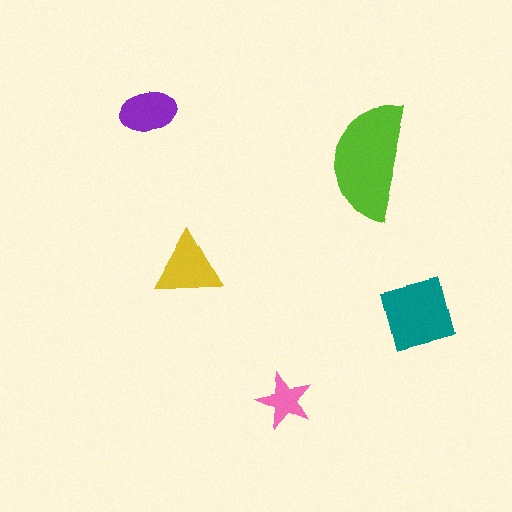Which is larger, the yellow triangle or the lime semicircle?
The lime semicircle.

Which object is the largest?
The lime semicircle.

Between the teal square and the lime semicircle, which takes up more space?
The lime semicircle.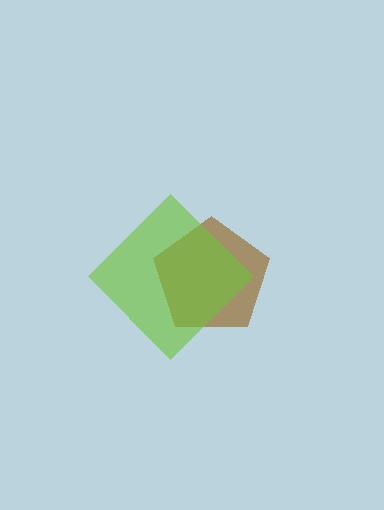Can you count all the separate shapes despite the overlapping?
Yes, there are 2 separate shapes.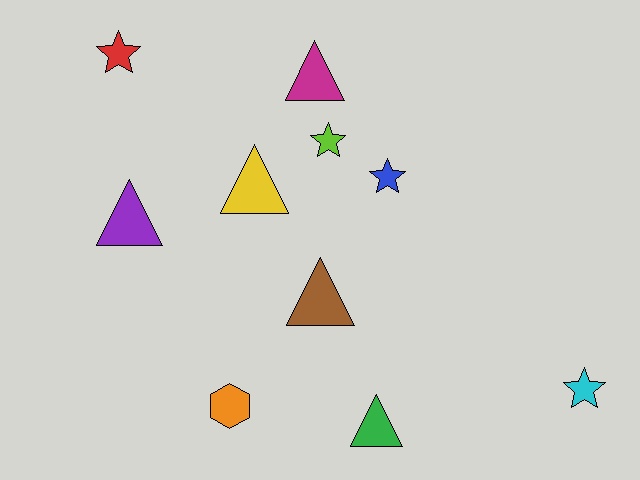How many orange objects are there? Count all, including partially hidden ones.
There is 1 orange object.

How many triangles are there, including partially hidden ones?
There are 5 triangles.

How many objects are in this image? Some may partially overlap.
There are 10 objects.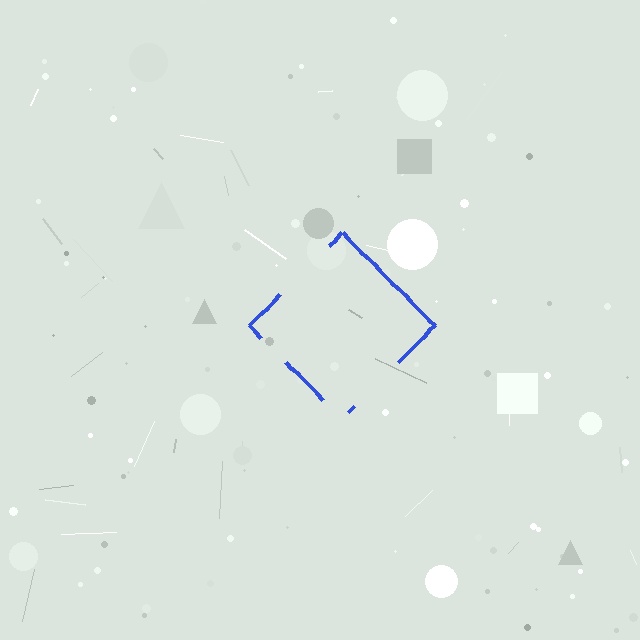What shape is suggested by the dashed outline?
The dashed outline suggests a diamond.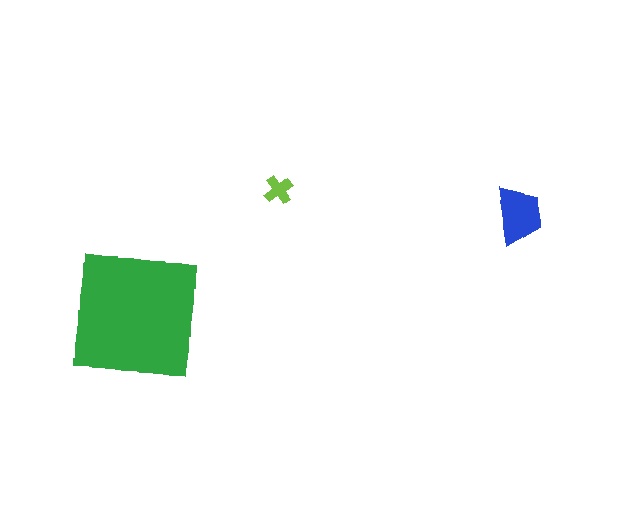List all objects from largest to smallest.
The green square, the blue trapezoid, the lime cross.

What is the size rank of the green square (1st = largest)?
1st.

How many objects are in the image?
There are 3 objects in the image.